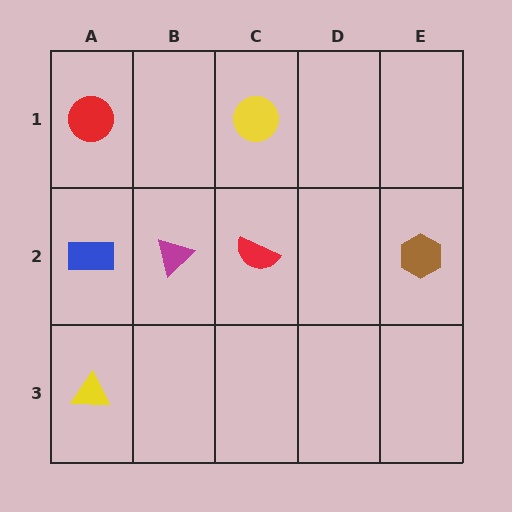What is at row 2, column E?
A brown hexagon.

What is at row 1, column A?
A red circle.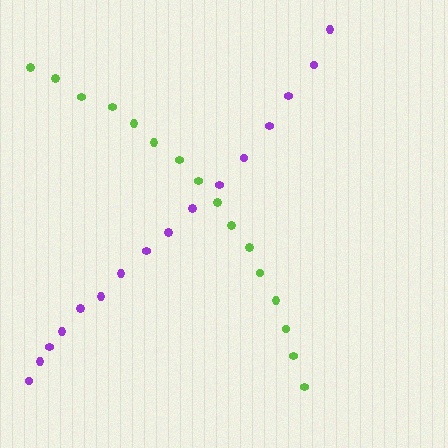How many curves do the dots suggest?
There are 2 distinct paths.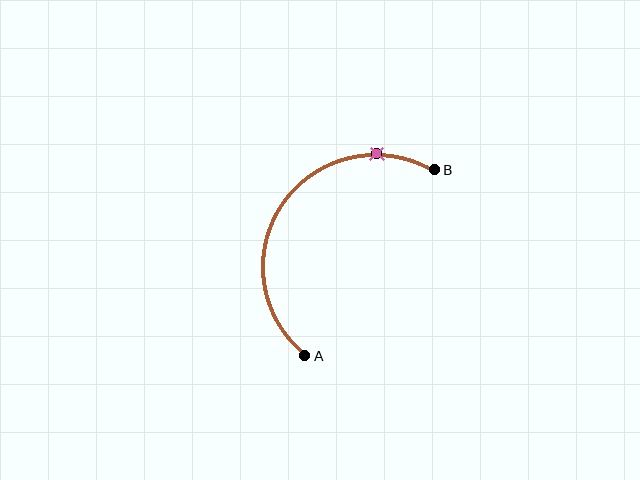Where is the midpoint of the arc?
The arc midpoint is the point on the curve farthest from the straight line joining A and B. It sits above and to the left of that line.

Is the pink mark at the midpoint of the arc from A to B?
No. The pink mark lies on the arc but is closer to endpoint B. The arc midpoint would be at the point on the curve equidistant along the arc from both A and B.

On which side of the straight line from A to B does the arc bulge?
The arc bulges above and to the left of the straight line connecting A and B.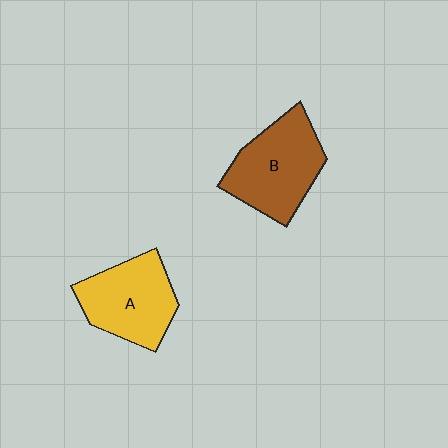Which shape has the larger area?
Shape B (brown).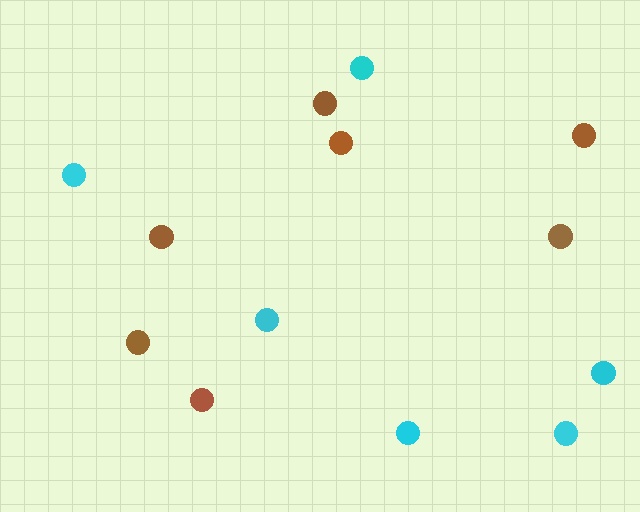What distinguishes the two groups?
There are 2 groups: one group of brown circles (7) and one group of cyan circles (6).